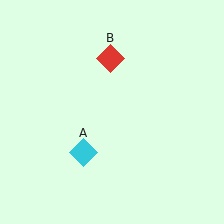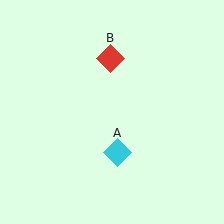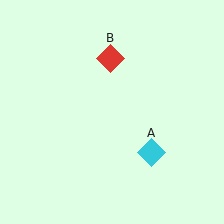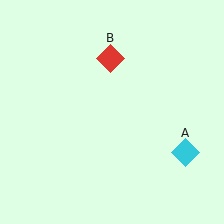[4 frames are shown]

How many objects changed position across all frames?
1 object changed position: cyan diamond (object A).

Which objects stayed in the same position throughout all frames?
Red diamond (object B) remained stationary.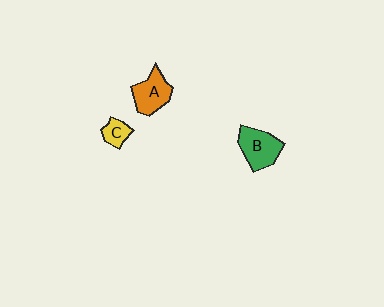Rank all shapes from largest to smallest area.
From largest to smallest: B (green), A (orange), C (yellow).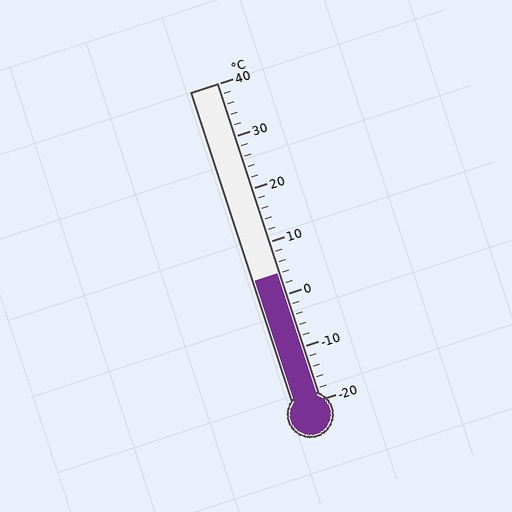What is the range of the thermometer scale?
The thermometer scale ranges from -20°C to 40°C.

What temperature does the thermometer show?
The thermometer shows approximately 4°C.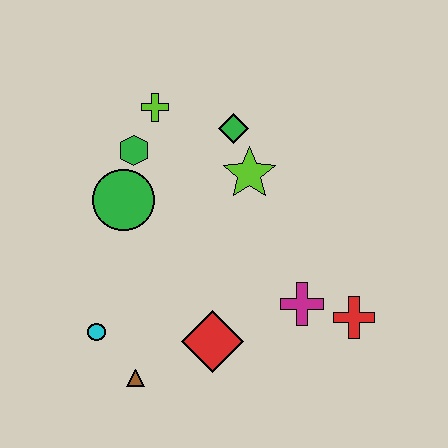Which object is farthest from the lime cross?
The red cross is farthest from the lime cross.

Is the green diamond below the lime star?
No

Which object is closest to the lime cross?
The green hexagon is closest to the lime cross.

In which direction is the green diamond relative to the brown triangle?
The green diamond is above the brown triangle.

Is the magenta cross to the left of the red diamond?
No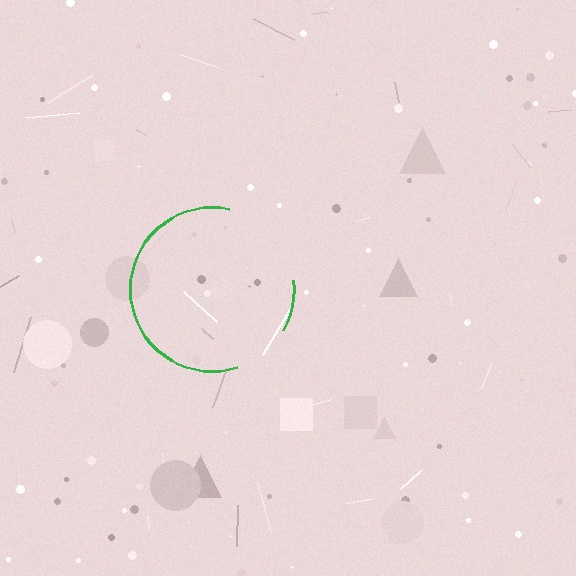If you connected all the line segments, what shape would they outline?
They would outline a circle.